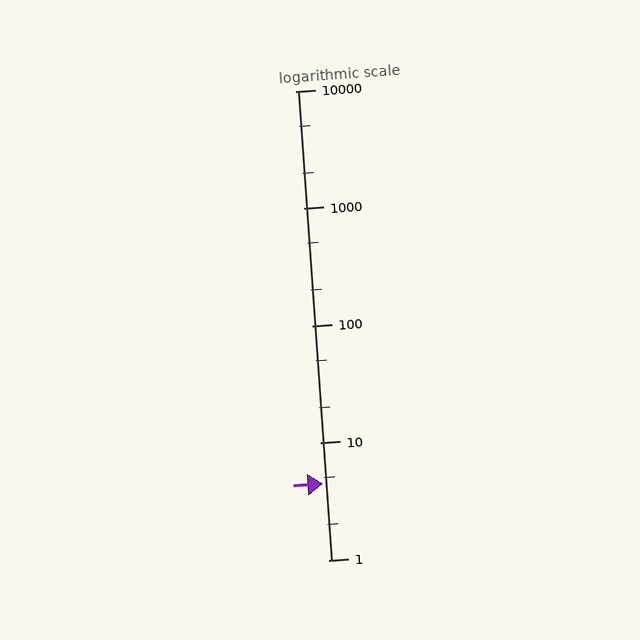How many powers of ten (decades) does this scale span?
The scale spans 4 decades, from 1 to 10000.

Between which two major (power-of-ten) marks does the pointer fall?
The pointer is between 1 and 10.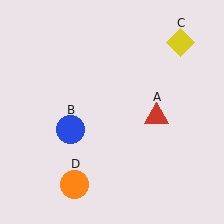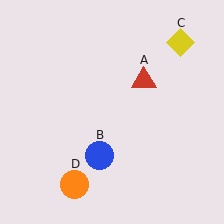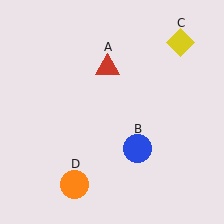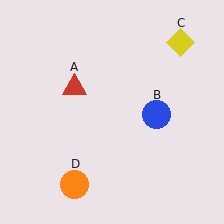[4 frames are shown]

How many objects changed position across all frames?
2 objects changed position: red triangle (object A), blue circle (object B).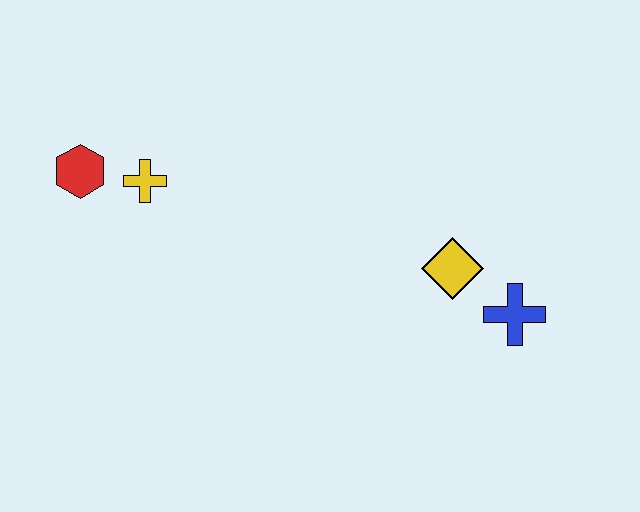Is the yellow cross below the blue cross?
No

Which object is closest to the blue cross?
The yellow diamond is closest to the blue cross.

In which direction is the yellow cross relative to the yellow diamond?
The yellow cross is to the left of the yellow diamond.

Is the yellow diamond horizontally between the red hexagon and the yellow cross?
No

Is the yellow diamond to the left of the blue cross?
Yes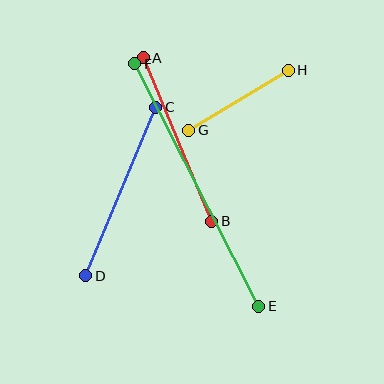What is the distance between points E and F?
The distance is approximately 272 pixels.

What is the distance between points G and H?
The distance is approximately 116 pixels.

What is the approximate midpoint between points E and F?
The midpoint is at approximately (197, 185) pixels.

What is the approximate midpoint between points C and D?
The midpoint is at approximately (121, 192) pixels.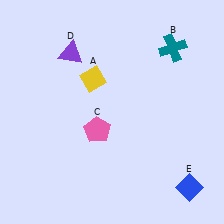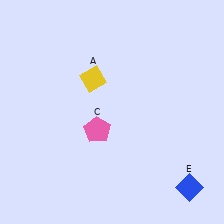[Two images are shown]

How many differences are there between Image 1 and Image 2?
There are 2 differences between the two images.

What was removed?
The purple triangle (D), the teal cross (B) were removed in Image 2.